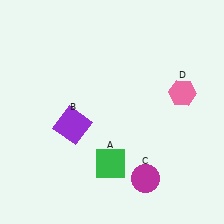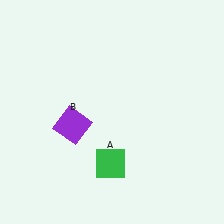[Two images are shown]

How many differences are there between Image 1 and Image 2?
There are 2 differences between the two images.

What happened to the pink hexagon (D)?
The pink hexagon (D) was removed in Image 2. It was in the top-right area of Image 1.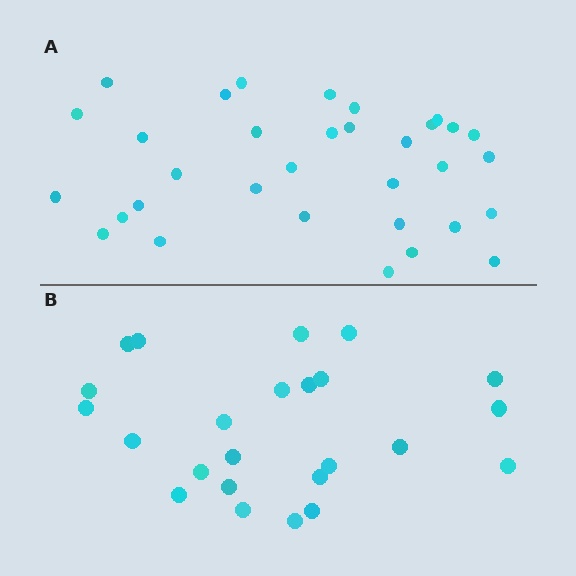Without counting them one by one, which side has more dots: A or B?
Region A (the top region) has more dots.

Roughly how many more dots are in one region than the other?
Region A has roughly 8 or so more dots than region B.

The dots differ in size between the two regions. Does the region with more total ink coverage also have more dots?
No. Region B has more total ink coverage because its dots are larger, but region A actually contains more individual dots. Total area can be misleading — the number of items is what matters here.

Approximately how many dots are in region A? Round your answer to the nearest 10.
About 30 dots. (The exact count is 33, which rounds to 30.)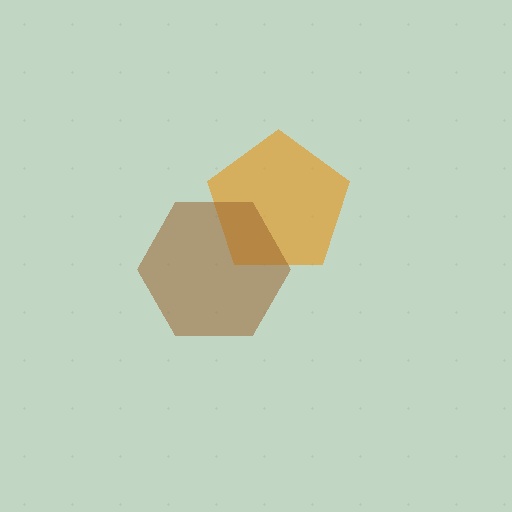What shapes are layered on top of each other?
The layered shapes are: an orange pentagon, a brown hexagon.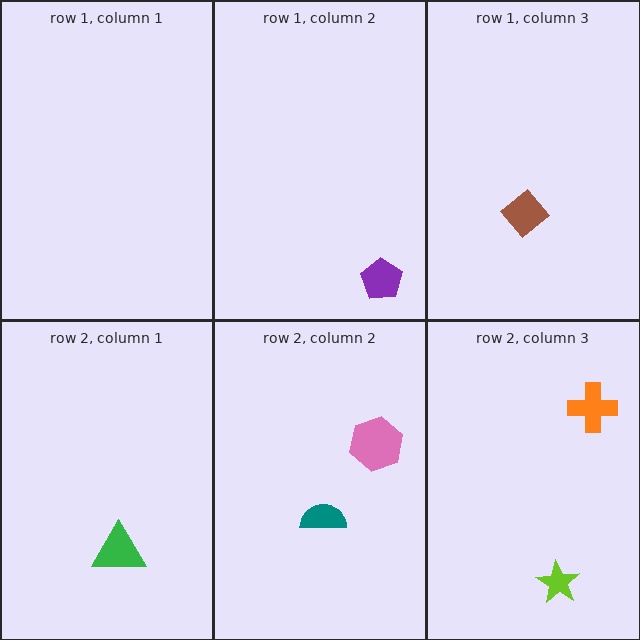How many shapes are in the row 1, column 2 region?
1.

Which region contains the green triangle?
The row 2, column 1 region.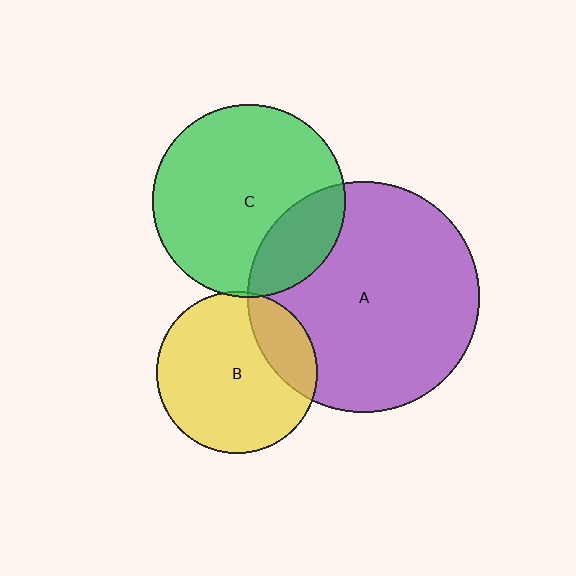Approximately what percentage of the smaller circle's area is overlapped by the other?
Approximately 5%.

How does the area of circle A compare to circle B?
Approximately 2.1 times.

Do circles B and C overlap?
Yes.